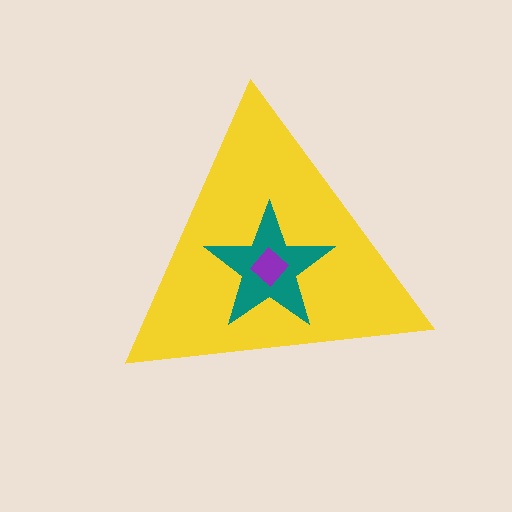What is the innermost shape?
The purple diamond.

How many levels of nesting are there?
3.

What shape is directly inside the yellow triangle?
The teal star.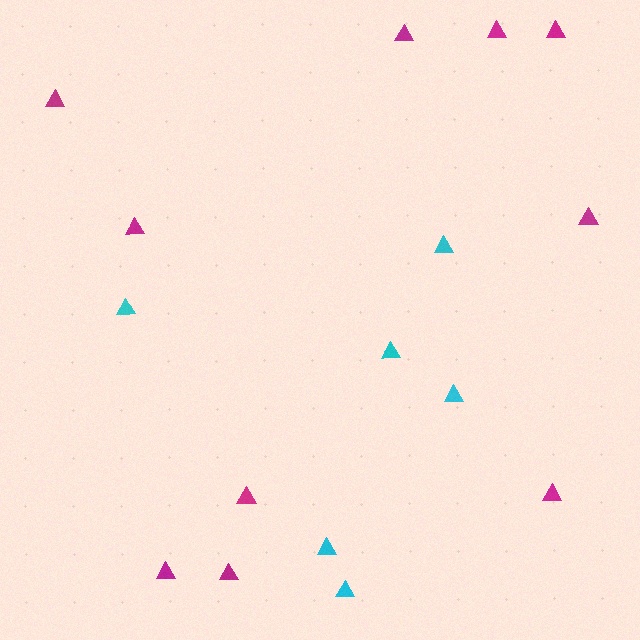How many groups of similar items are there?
There are 2 groups: one group of magenta triangles (10) and one group of cyan triangles (6).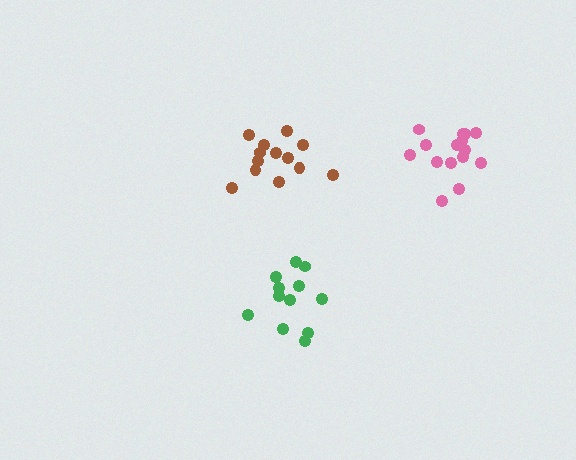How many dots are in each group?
Group 1: 12 dots, Group 2: 13 dots, Group 3: 16 dots (41 total).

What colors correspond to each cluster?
The clusters are colored: green, brown, pink.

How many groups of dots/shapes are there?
There are 3 groups.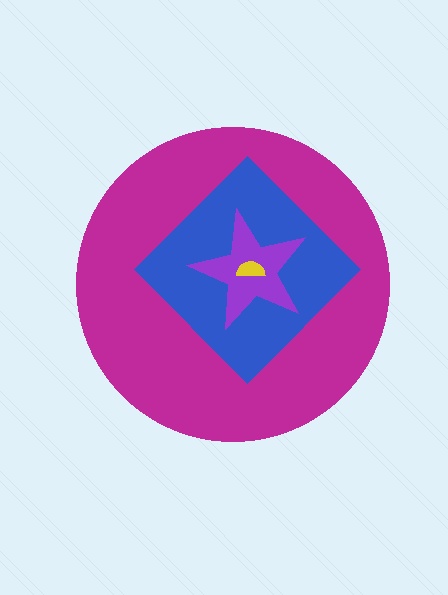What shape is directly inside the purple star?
The yellow semicircle.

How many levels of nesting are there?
4.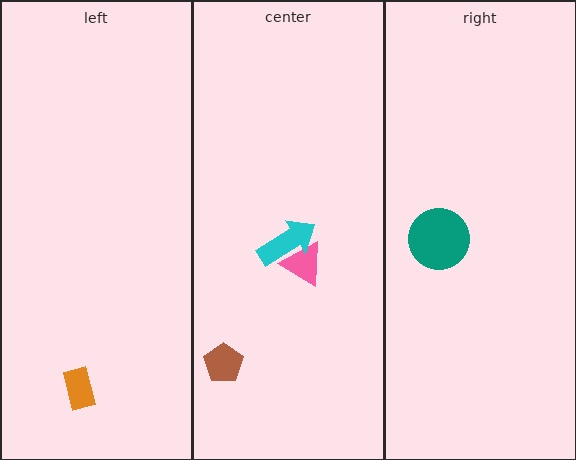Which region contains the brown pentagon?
The center region.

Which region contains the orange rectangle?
The left region.